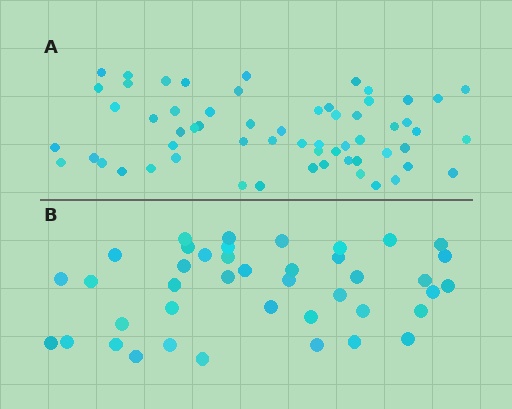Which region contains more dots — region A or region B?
Region A (the top region) has more dots.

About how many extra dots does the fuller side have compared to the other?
Region A has approximately 20 more dots than region B.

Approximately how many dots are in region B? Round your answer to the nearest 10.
About 40 dots. (The exact count is 41, which rounds to 40.)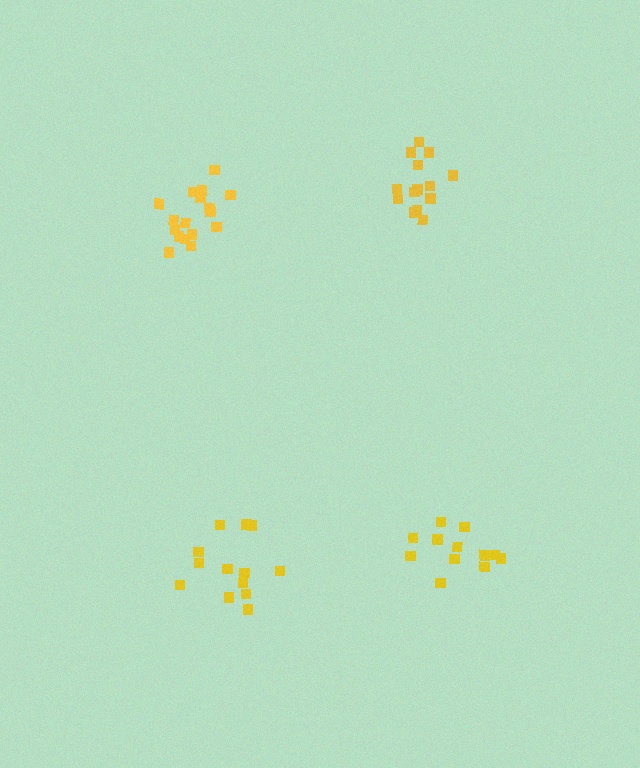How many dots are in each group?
Group 1: 13 dots, Group 2: 14 dots, Group 3: 18 dots, Group 4: 13 dots (58 total).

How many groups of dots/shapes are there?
There are 4 groups.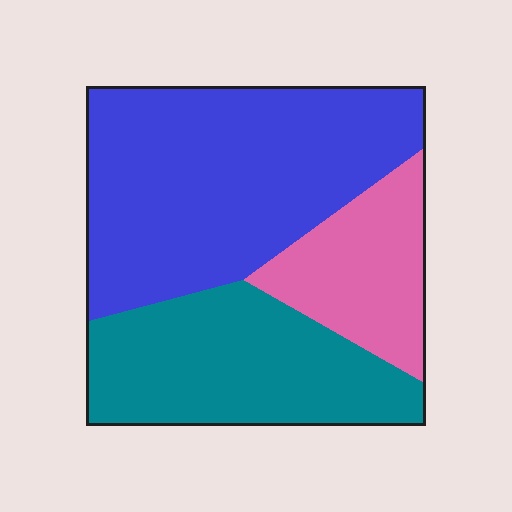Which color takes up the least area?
Pink, at roughly 20%.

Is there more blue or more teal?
Blue.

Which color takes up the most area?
Blue, at roughly 50%.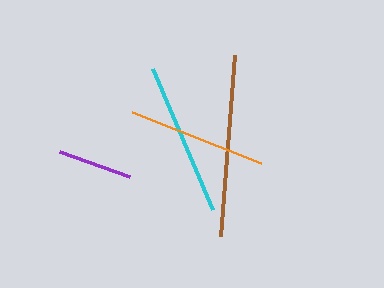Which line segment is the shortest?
The purple line is the shortest at approximately 74 pixels.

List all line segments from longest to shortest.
From longest to shortest: brown, cyan, orange, purple.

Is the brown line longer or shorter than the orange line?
The brown line is longer than the orange line.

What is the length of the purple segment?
The purple segment is approximately 74 pixels long.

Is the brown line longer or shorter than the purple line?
The brown line is longer than the purple line.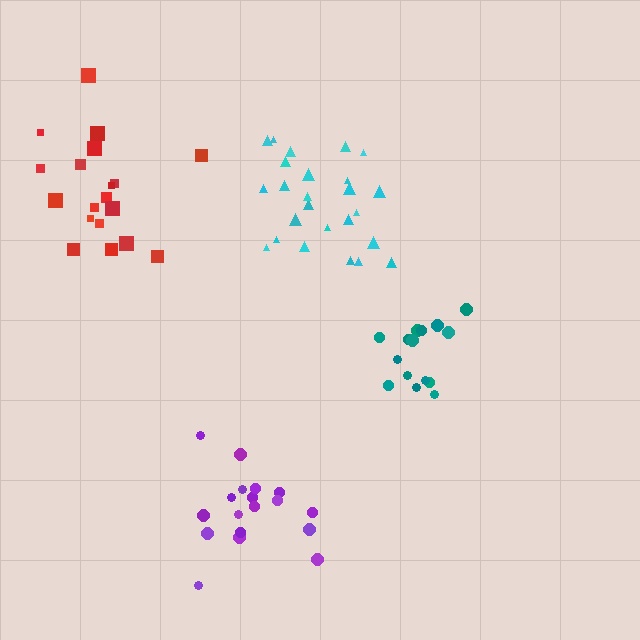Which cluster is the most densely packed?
Teal.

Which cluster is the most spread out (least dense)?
Purple.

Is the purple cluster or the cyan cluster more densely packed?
Cyan.